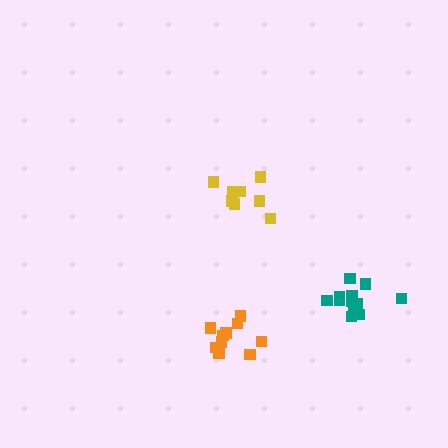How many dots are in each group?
Group 1: 10 dots, Group 2: 8 dots, Group 3: 12 dots (30 total).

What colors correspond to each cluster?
The clusters are colored: orange, yellow, teal.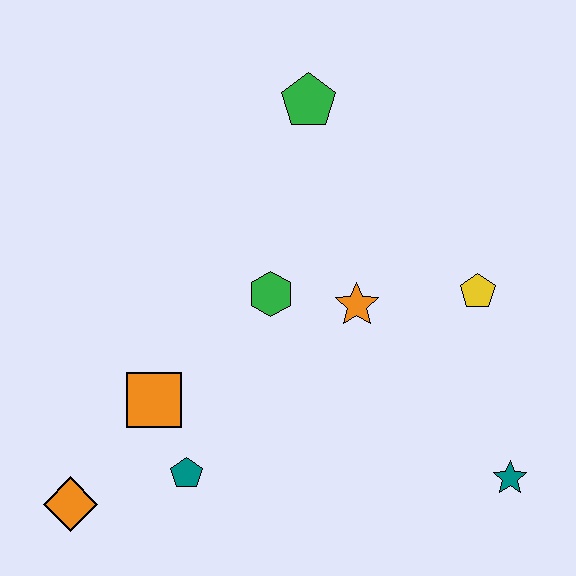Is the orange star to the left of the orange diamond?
No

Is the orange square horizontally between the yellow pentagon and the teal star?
No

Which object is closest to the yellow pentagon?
The orange star is closest to the yellow pentagon.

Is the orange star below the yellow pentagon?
Yes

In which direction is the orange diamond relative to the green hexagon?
The orange diamond is below the green hexagon.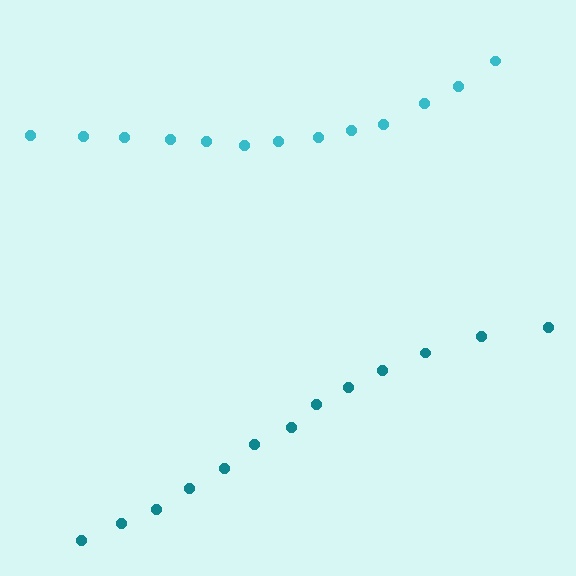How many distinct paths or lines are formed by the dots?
There are 2 distinct paths.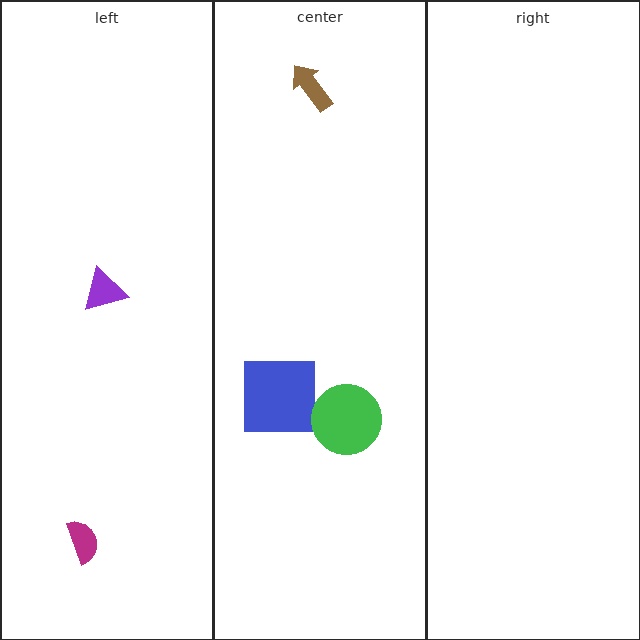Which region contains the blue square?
The center region.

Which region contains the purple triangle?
The left region.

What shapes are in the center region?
The blue square, the brown arrow, the green circle.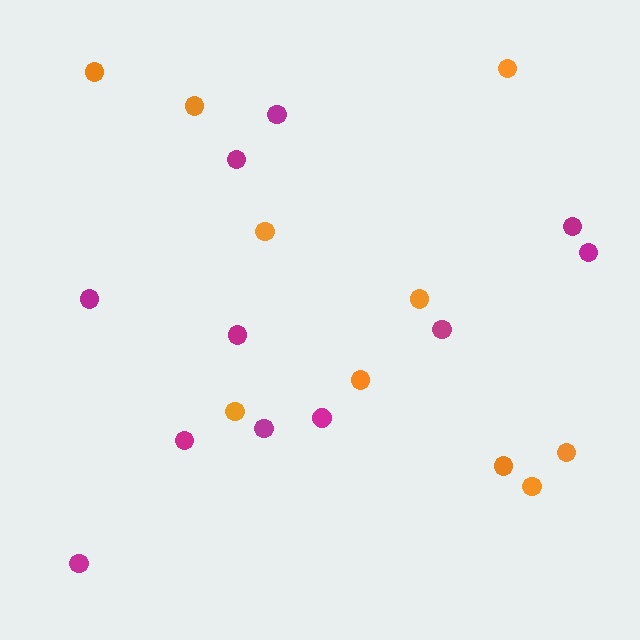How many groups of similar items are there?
There are 2 groups: one group of orange circles (10) and one group of magenta circles (11).